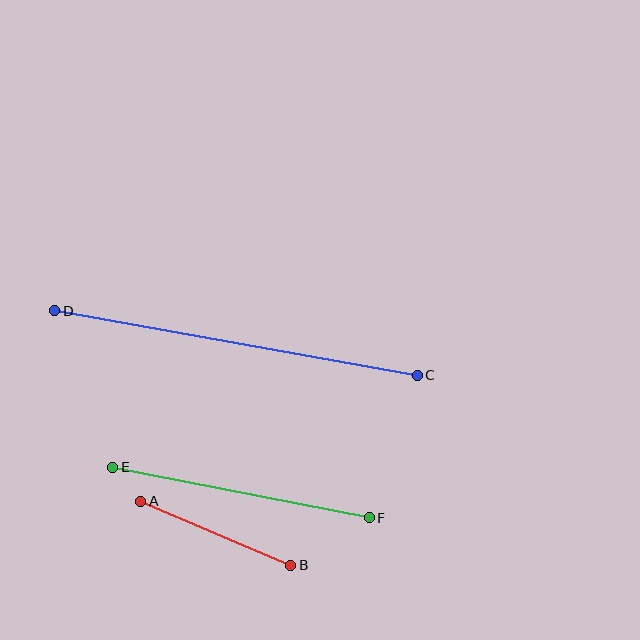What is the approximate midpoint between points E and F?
The midpoint is at approximately (241, 492) pixels.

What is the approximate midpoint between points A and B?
The midpoint is at approximately (216, 533) pixels.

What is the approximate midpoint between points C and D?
The midpoint is at approximately (236, 343) pixels.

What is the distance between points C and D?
The distance is approximately 368 pixels.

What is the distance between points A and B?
The distance is approximately 163 pixels.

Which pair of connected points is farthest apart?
Points C and D are farthest apart.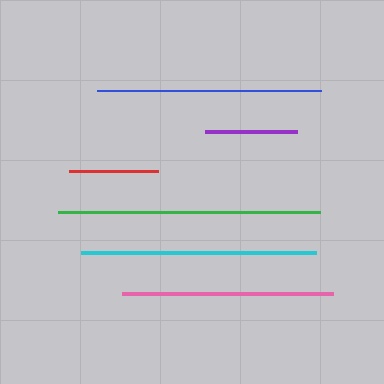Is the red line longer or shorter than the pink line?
The pink line is longer than the red line.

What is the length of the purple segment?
The purple segment is approximately 93 pixels long.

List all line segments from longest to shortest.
From longest to shortest: green, cyan, blue, pink, purple, red.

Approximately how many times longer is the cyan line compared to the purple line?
The cyan line is approximately 2.5 times the length of the purple line.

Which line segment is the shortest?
The red line is the shortest at approximately 90 pixels.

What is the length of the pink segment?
The pink segment is approximately 211 pixels long.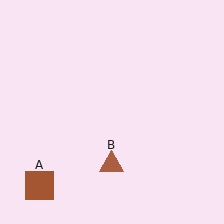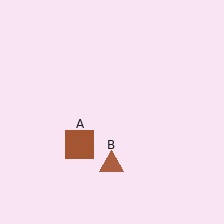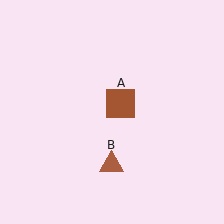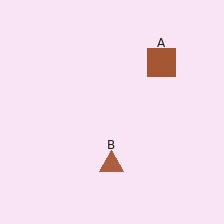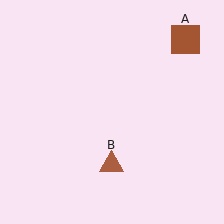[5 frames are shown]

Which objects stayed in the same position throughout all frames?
Brown triangle (object B) remained stationary.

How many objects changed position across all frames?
1 object changed position: brown square (object A).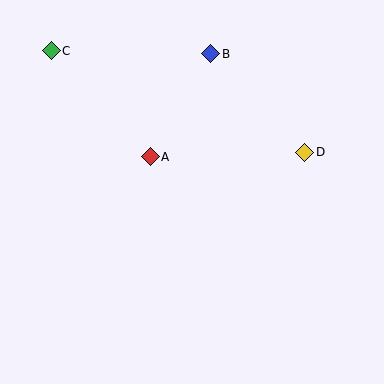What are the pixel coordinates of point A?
Point A is at (150, 157).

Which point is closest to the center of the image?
Point A at (150, 157) is closest to the center.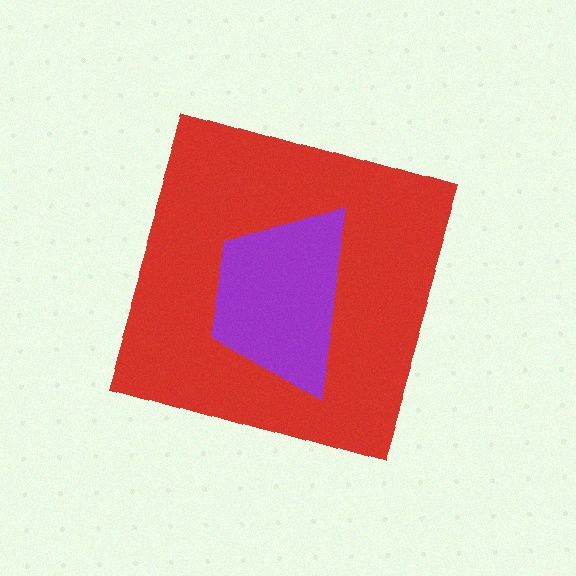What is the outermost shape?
The red diamond.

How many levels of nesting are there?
2.